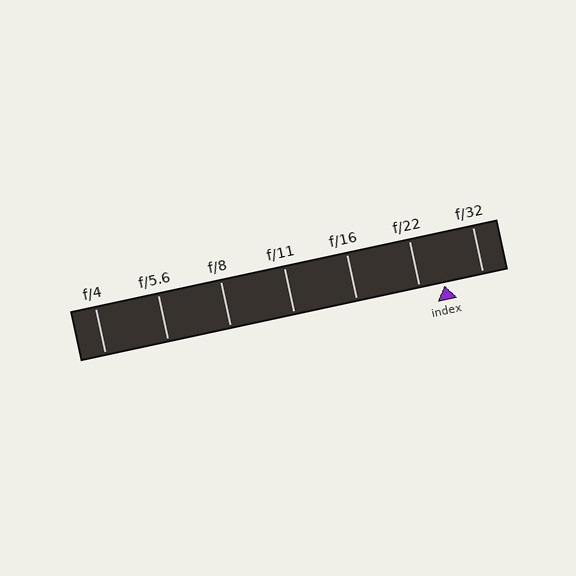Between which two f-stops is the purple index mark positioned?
The index mark is between f/22 and f/32.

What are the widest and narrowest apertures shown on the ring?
The widest aperture shown is f/4 and the narrowest is f/32.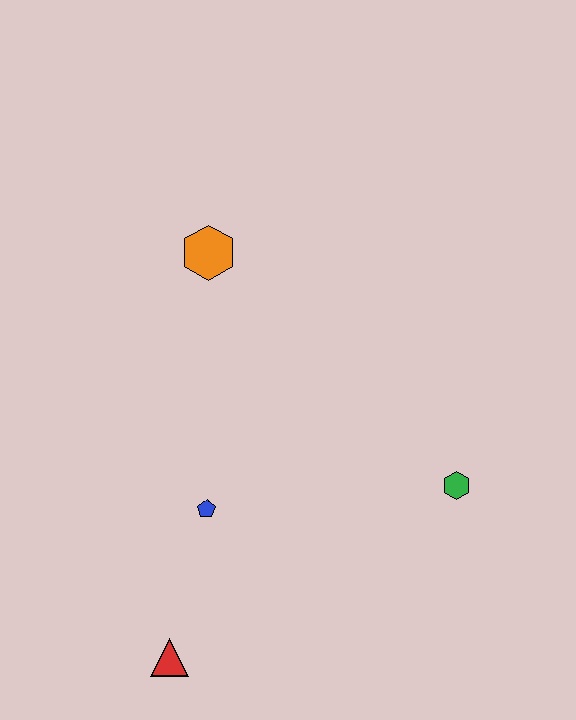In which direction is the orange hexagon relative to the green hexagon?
The orange hexagon is to the left of the green hexagon.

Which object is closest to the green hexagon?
The blue pentagon is closest to the green hexagon.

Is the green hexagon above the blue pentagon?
Yes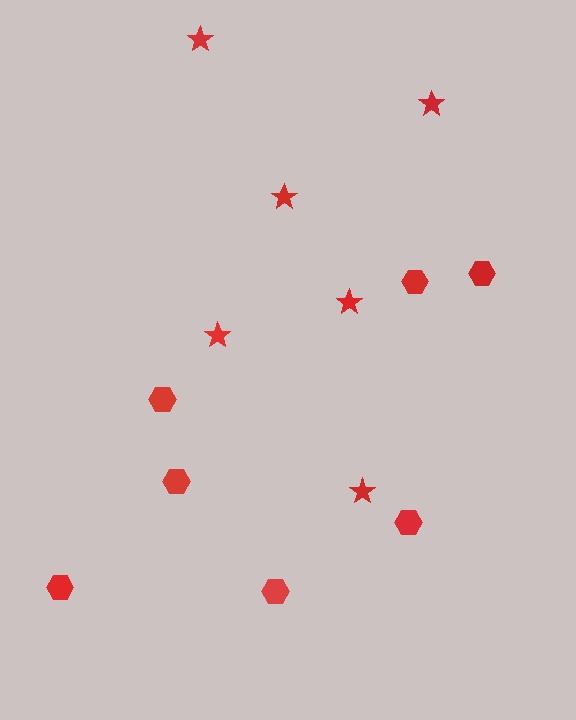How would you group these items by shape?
There are 2 groups: one group of stars (6) and one group of hexagons (7).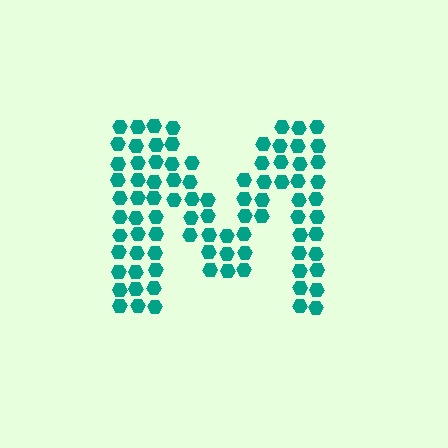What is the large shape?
The large shape is the letter M.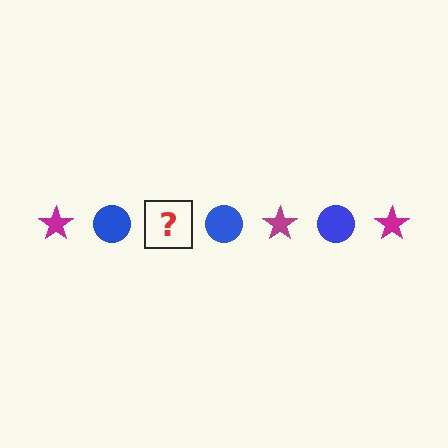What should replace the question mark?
The question mark should be replaced with a magenta star.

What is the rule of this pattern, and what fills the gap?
The rule is that the pattern alternates between magenta star and blue circle. The gap should be filled with a magenta star.